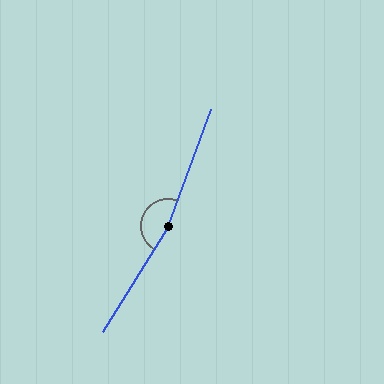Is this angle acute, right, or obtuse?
It is obtuse.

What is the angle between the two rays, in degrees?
Approximately 169 degrees.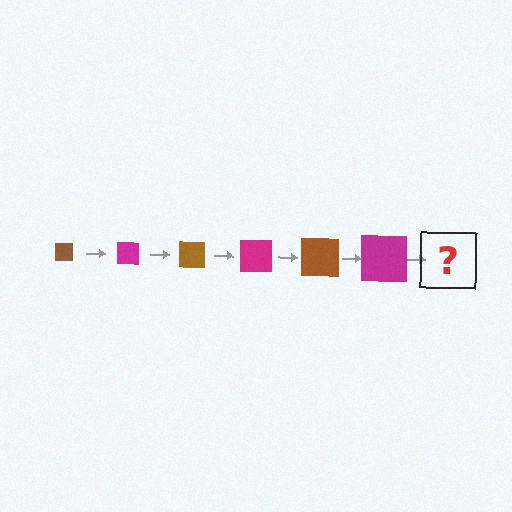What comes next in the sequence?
The next element should be a brown square, larger than the previous one.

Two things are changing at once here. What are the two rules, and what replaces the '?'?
The two rules are that the square grows larger each step and the color cycles through brown and magenta. The '?' should be a brown square, larger than the previous one.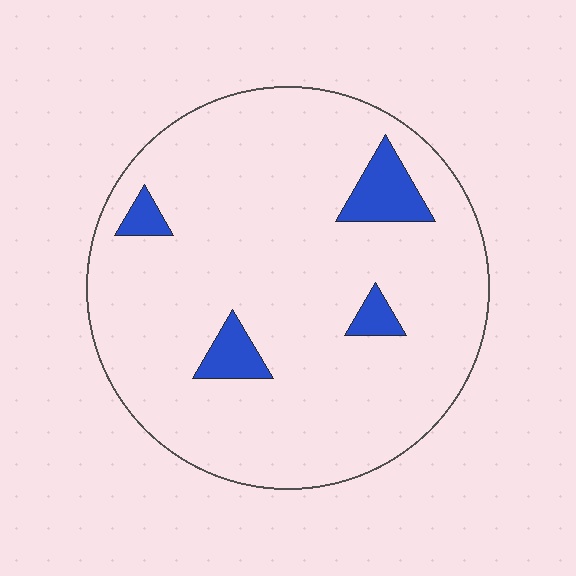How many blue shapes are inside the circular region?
4.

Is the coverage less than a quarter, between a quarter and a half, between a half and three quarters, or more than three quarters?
Less than a quarter.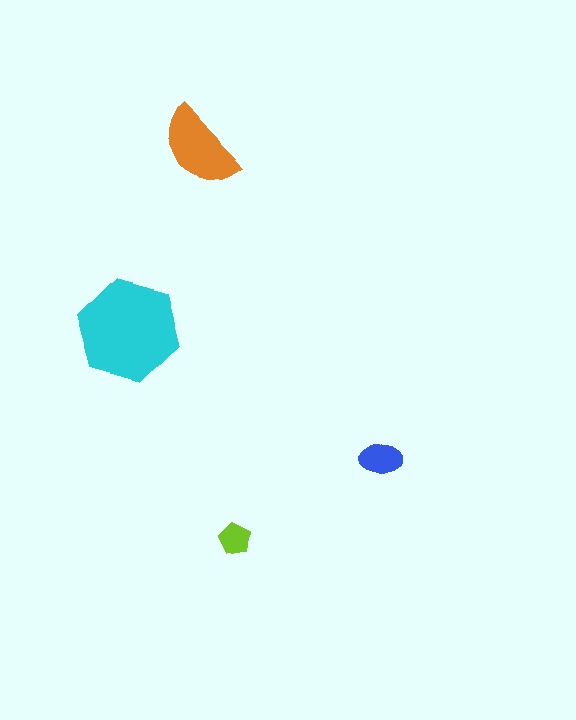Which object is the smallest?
The lime pentagon.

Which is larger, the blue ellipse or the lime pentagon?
The blue ellipse.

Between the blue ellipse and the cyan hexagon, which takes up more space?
The cyan hexagon.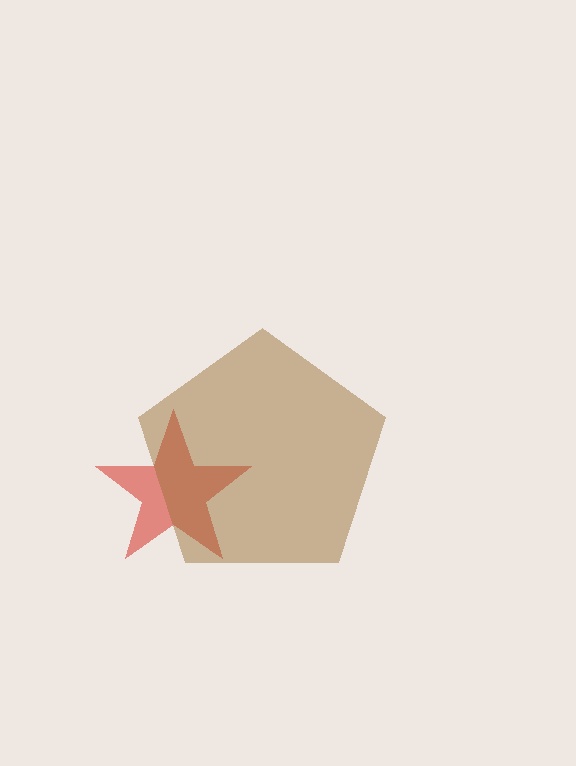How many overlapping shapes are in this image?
There are 2 overlapping shapes in the image.